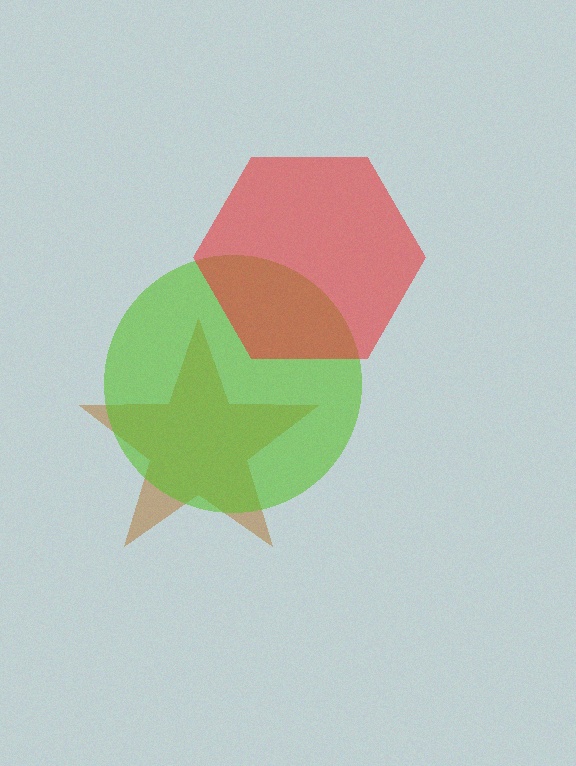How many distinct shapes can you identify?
There are 3 distinct shapes: a brown star, a lime circle, a red hexagon.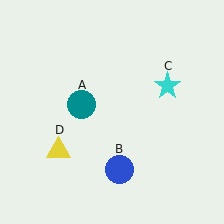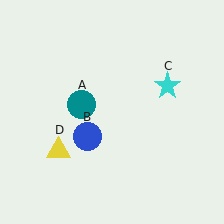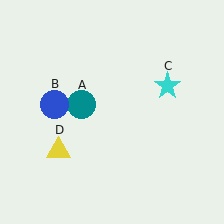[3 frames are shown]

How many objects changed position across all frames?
1 object changed position: blue circle (object B).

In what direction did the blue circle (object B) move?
The blue circle (object B) moved up and to the left.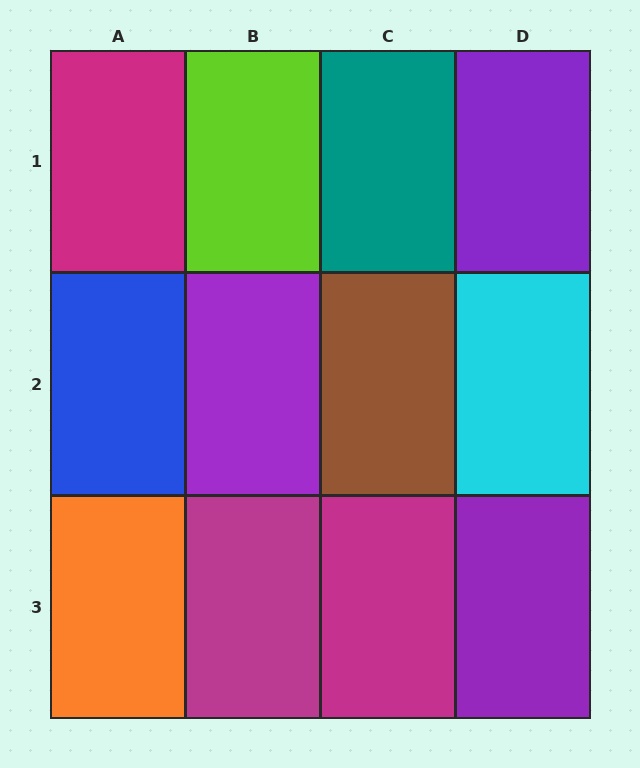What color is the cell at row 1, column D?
Purple.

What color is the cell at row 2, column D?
Cyan.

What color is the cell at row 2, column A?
Blue.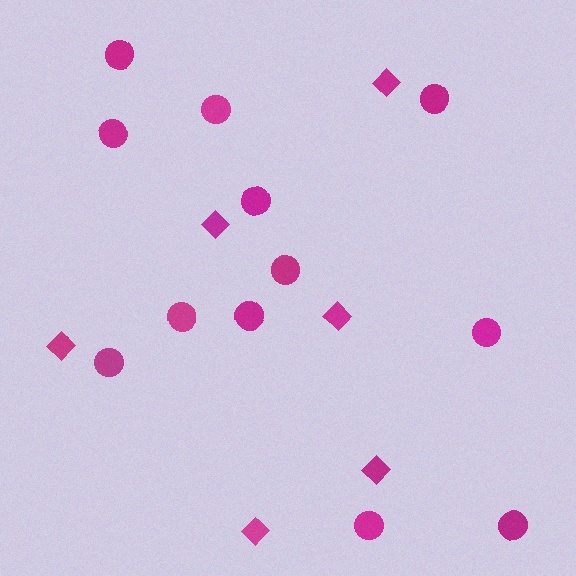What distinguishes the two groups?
There are 2 groups: one group of diamonds (6) and one group of circles (12).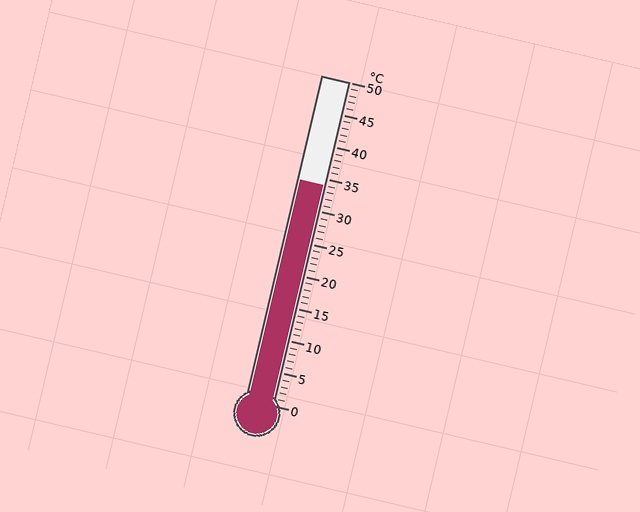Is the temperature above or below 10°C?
The temperature is above 10°C.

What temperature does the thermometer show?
The thermometer shows approximately 34°C.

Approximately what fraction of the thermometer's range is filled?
The thermometer is filled to approximately 70% of its range.